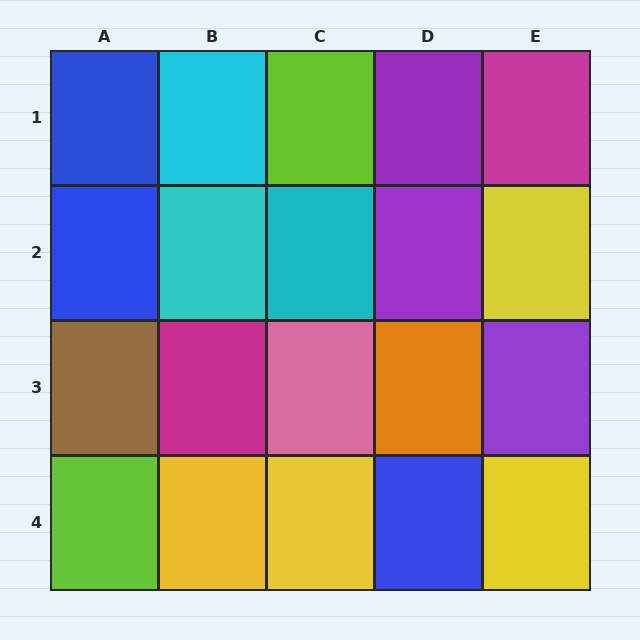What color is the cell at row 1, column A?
Blue.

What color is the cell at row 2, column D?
Purple.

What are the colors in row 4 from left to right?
Lime, yellow, yellow, blue, yellow.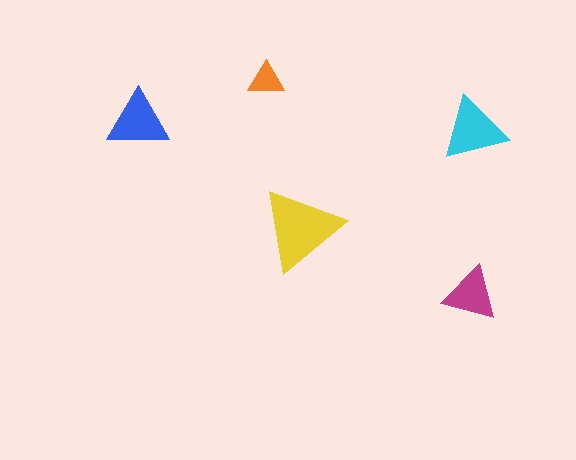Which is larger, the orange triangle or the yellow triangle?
The yellow one.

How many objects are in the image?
There are 5 objects in the image.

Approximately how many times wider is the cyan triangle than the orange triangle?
About 2 times wider.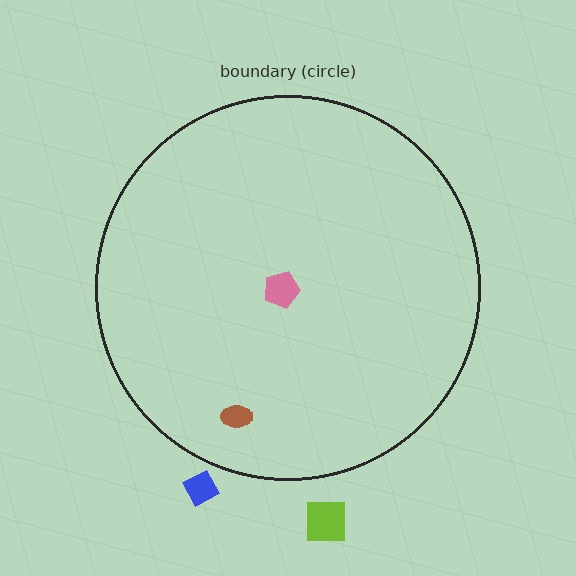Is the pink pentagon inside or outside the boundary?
Inside.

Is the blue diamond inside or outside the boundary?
Outside.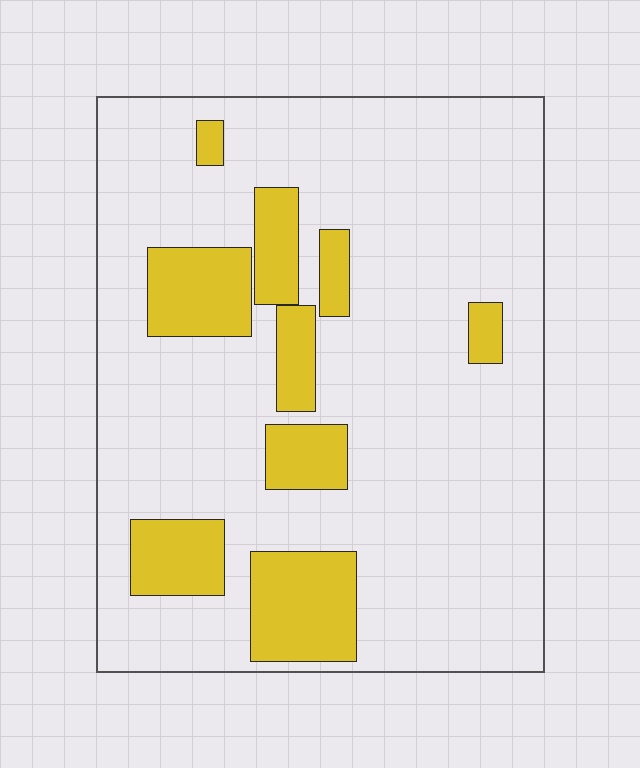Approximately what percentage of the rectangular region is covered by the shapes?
Approximately 20%.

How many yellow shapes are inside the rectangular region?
9.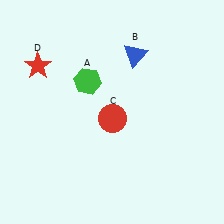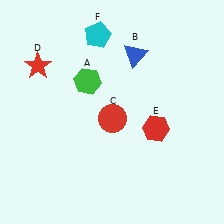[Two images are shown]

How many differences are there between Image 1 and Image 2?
There are 2 differences between the two images.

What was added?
A red hexagon (E), a cyan pentagon (F) were added in Image 2.